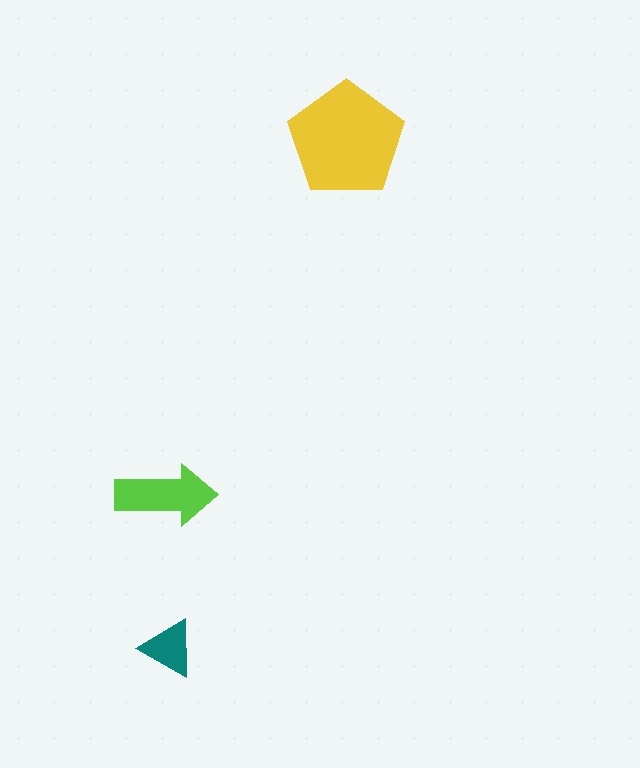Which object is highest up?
The yellow pentagon is topmost.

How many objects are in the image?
There are 3 objects in the image.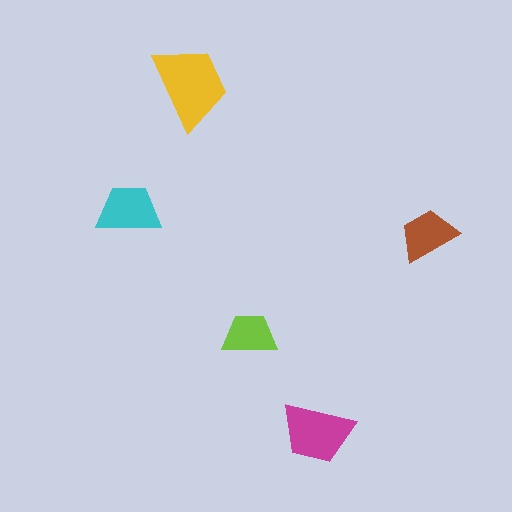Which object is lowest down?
The magenta trapezoid is bottommost.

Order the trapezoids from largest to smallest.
the yellow one, the magenta one, the cyan one, the brown one, the lime one.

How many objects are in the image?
There are 5 objects in the image.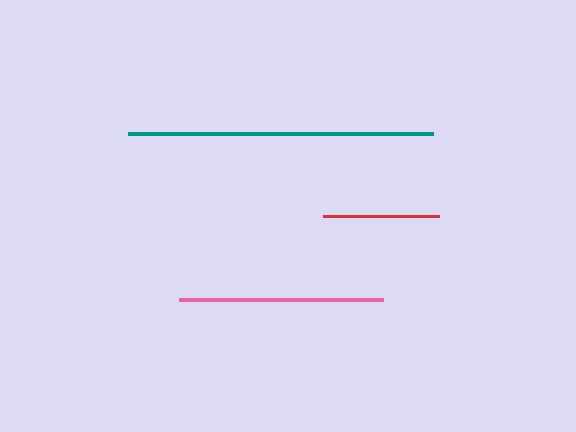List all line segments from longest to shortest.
From longest to shortest: teal, pink, red.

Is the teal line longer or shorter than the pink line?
The teal line is longer than the pink line.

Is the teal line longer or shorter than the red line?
The teal line is longer than the red line.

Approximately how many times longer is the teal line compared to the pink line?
The teal line is approximately 1.5 times the length of the pink line.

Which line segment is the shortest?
The red line is the shortest at approximately 116 pixels.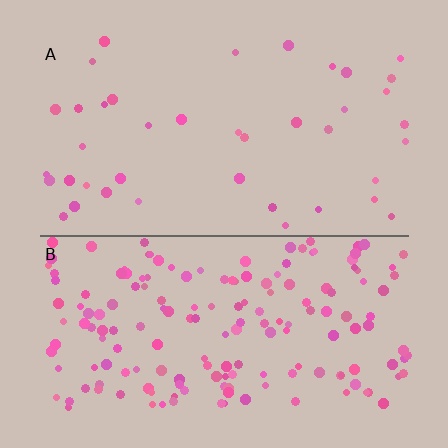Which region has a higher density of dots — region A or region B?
B (the bottom).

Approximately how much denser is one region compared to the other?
Approximately 4.3× — region B over region A.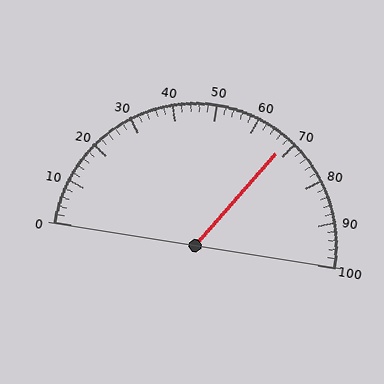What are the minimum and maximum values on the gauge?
The gauge ranges from 0 to 100.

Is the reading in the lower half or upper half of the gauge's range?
The reading is in the upper half of the range (0 to 100).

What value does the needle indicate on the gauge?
The needle indicates approximately 68.